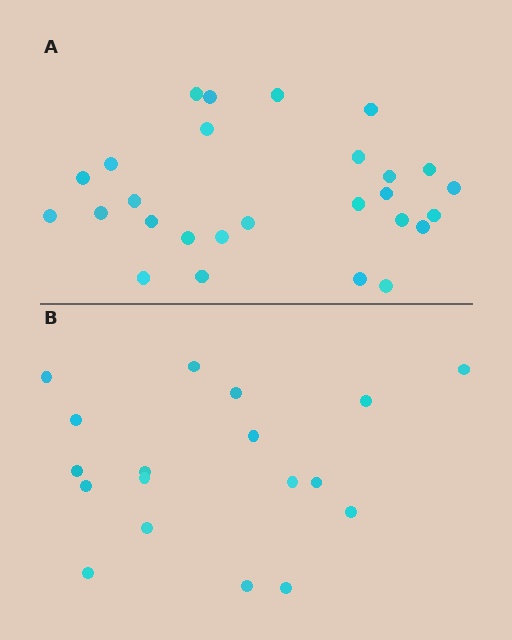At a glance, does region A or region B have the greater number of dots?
Region A (the top region) has more dots.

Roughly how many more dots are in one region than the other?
Region A has roughly 8 or so more dots than region B.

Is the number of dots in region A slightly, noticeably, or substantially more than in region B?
Region A has substantially more. The ratio is roughly 1.5 to 1.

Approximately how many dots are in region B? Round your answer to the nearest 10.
About 20 dots. (The exact count is 18, which rounds to 20.)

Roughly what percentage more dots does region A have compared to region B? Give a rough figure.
About 50% more.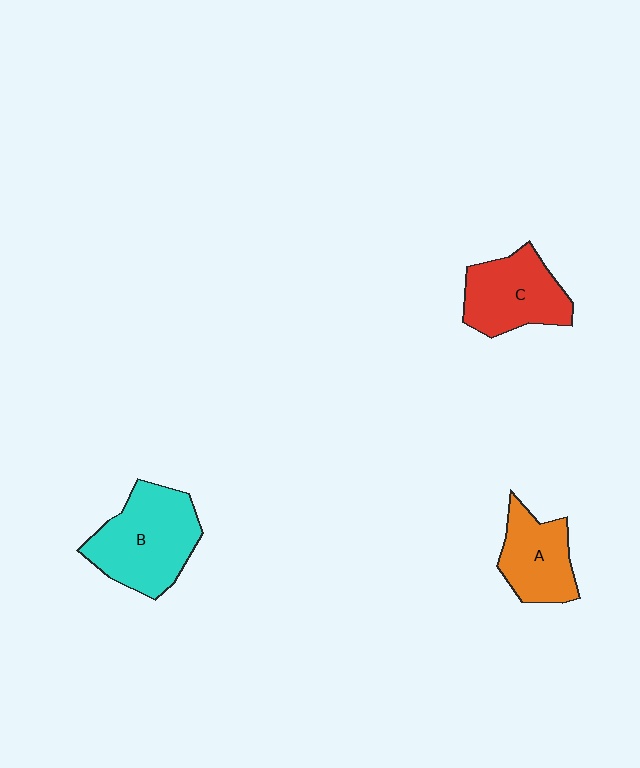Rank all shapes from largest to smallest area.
From largest to smallest: B (cyan), C (red), A (orange).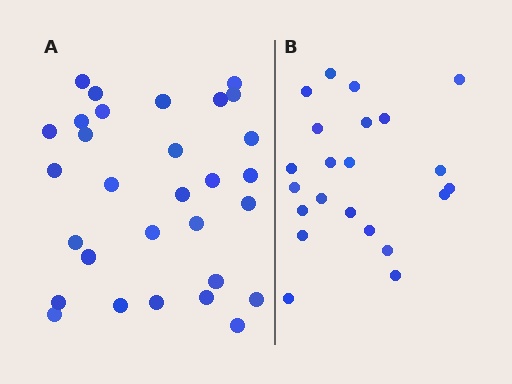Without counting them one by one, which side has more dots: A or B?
Region A (the left region) has more dots.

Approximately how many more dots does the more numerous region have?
Region A has roughly 8 or so more dots than region B.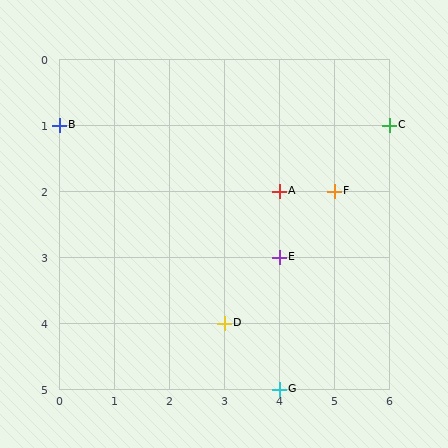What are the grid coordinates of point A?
Point A is at grid coordinates (4, 2).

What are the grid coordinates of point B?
Point B is at grid coordinates (0, 1).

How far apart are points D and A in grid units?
Points D and A are 1 column and 2 rows apart (about 2.2 grid units diagonally).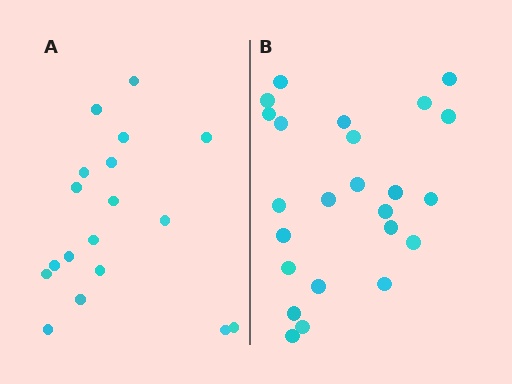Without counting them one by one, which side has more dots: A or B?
Region B (the right region) has more dots.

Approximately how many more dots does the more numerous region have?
Region B has about 6 more dots than region A.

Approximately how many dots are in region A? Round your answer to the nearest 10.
About 20 dots. (The exact count is 18, which rounds to 20.)